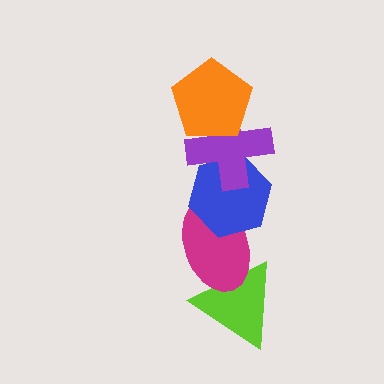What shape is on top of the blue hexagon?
The purple cross is on top of the blue hexagon.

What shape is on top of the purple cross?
The orange pentagon is on top of the purple cross.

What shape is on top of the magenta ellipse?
The blue hexagon is on top of the magenta ellipse.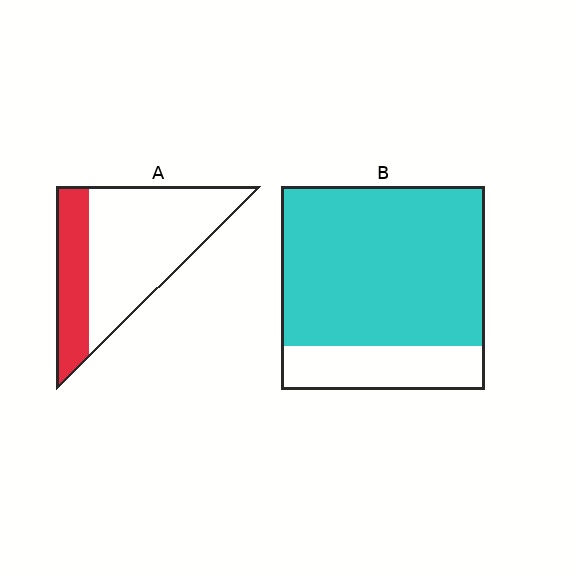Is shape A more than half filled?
No.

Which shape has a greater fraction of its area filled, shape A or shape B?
Shape B.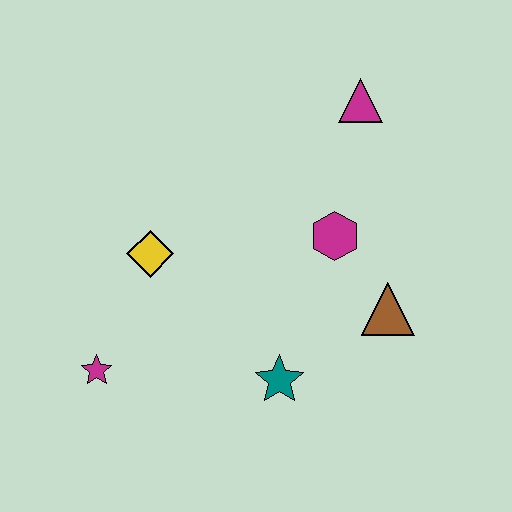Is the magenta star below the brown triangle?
Yes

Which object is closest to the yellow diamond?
The magenta star is closest to the yellow diamond.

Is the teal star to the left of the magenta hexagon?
Yes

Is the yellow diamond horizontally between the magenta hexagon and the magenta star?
Yes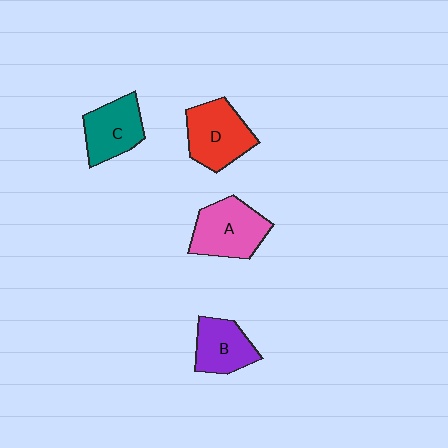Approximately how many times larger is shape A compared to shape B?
Approximately 1.3 times.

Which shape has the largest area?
Shape A (pink).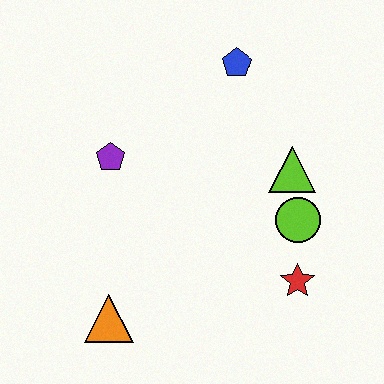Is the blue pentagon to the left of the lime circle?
Yes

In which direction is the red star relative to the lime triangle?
The red star is below the lime triangle.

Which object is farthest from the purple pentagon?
The red star is farthest from the purple pentagon.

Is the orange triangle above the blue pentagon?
No